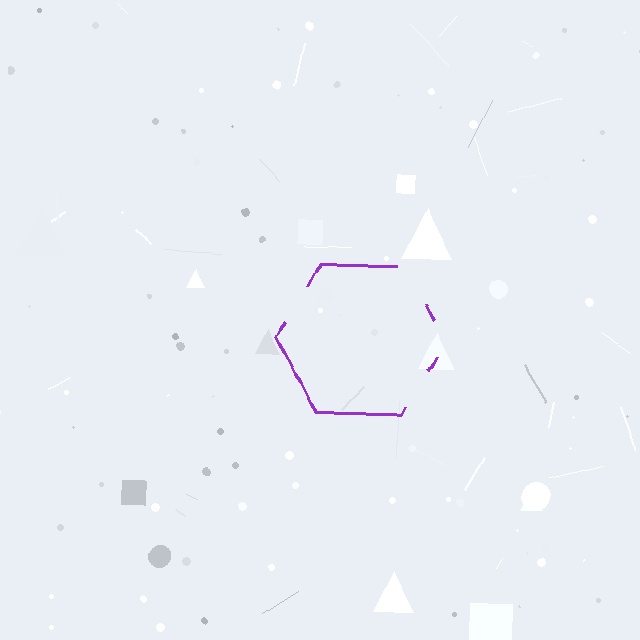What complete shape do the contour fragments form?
The contour fragments form a hexagon.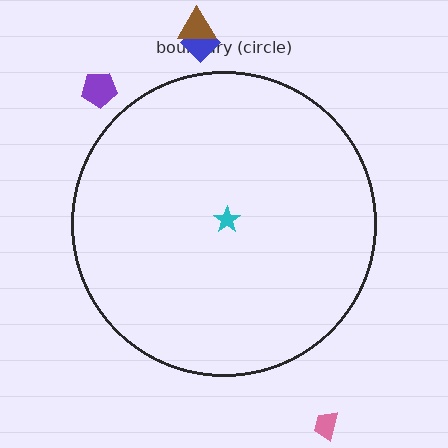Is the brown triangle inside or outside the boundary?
Outside.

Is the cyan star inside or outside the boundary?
Inside.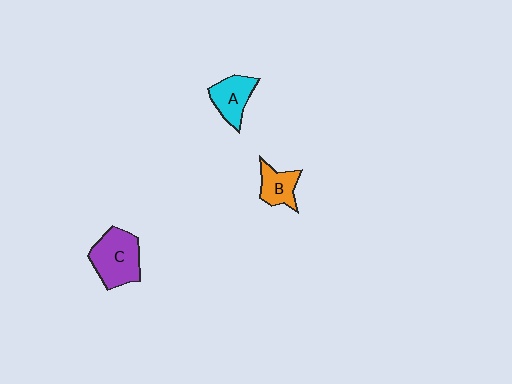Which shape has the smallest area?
Shape B (orange).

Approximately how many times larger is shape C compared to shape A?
Approximately 1.5 times.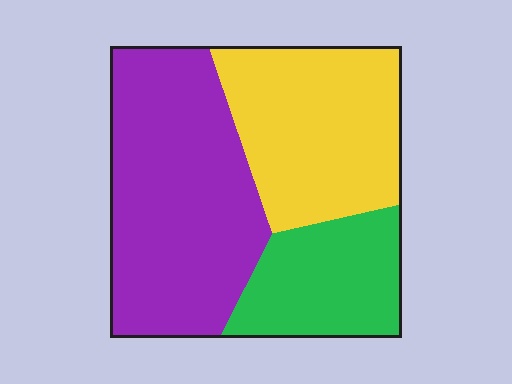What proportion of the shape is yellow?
Yellow takes up between a sixth and a third of the shape.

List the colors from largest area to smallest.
From largest to smallest: purple, yellow, green.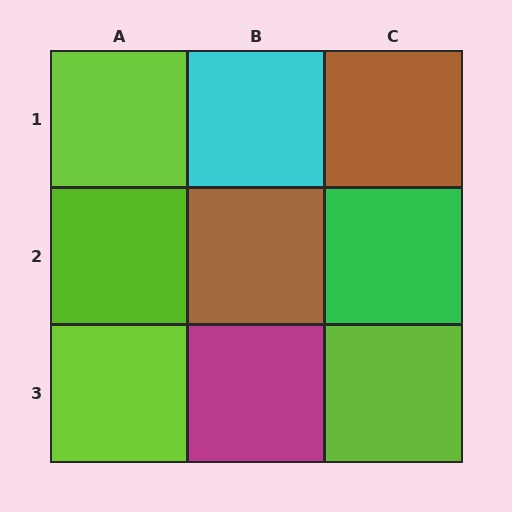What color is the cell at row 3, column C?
Lime.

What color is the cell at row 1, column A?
Lime.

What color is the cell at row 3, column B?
Magenta.